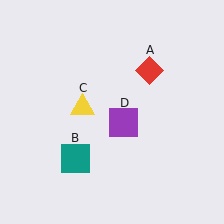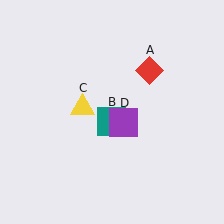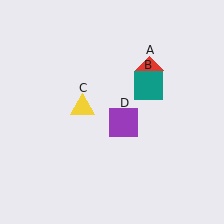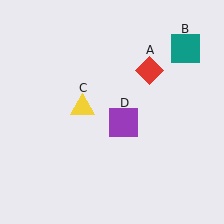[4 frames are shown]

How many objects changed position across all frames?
1 object changed position: teal square (object B).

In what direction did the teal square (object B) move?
The teal square (object B) moved up and to the right.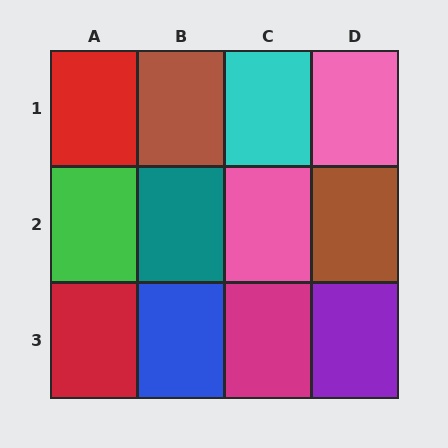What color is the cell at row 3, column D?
Purple.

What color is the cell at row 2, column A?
Green.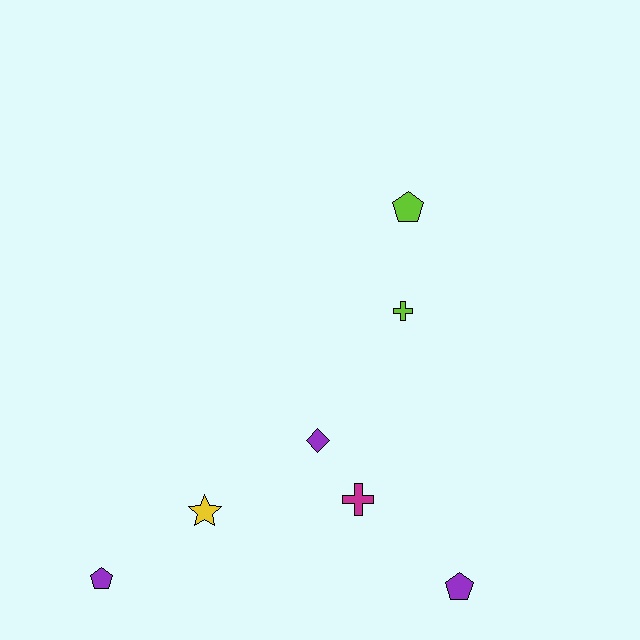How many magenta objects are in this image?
There is 1 magenta object.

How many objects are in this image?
There are 7 objects.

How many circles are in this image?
There are no circles.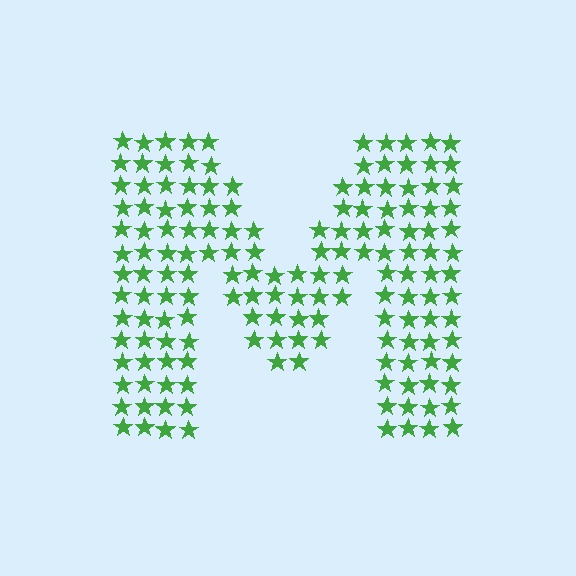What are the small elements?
The small elements are stars.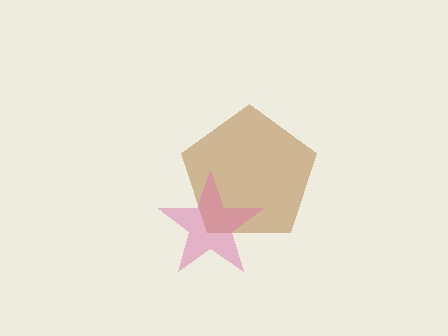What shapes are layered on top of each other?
The layered shapes are: a brown pentagon, a pink star.